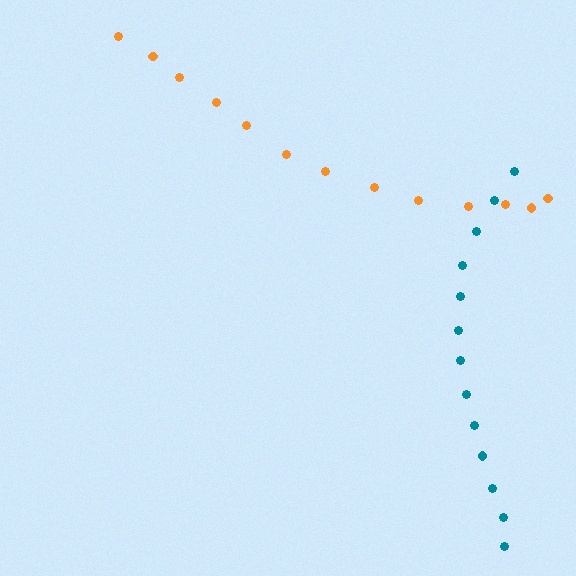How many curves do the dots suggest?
There are 2 distinct paths.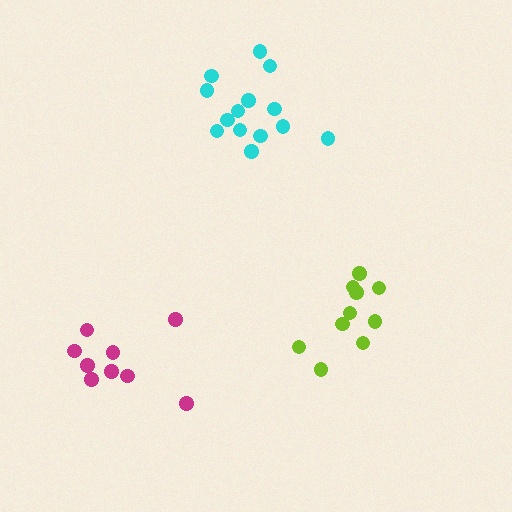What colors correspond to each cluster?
The clusters are colored: magenta, lime, cyan.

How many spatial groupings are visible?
There are 3 spatial groupings.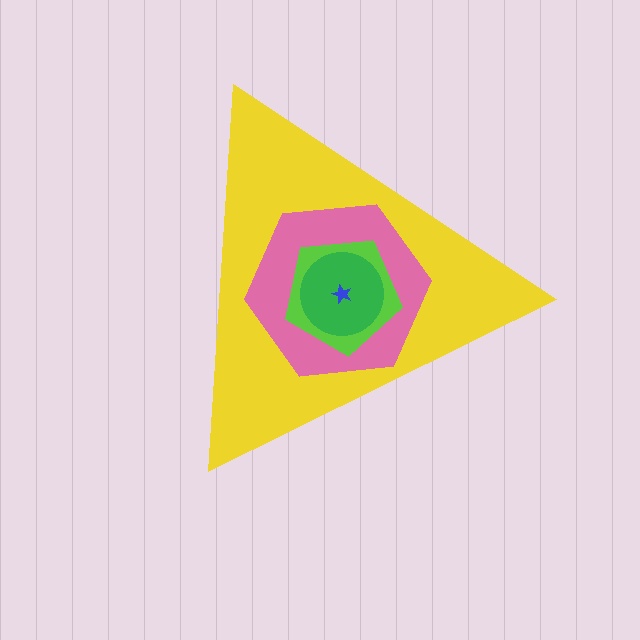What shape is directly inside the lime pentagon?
The green circle.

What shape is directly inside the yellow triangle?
The pink hexagon.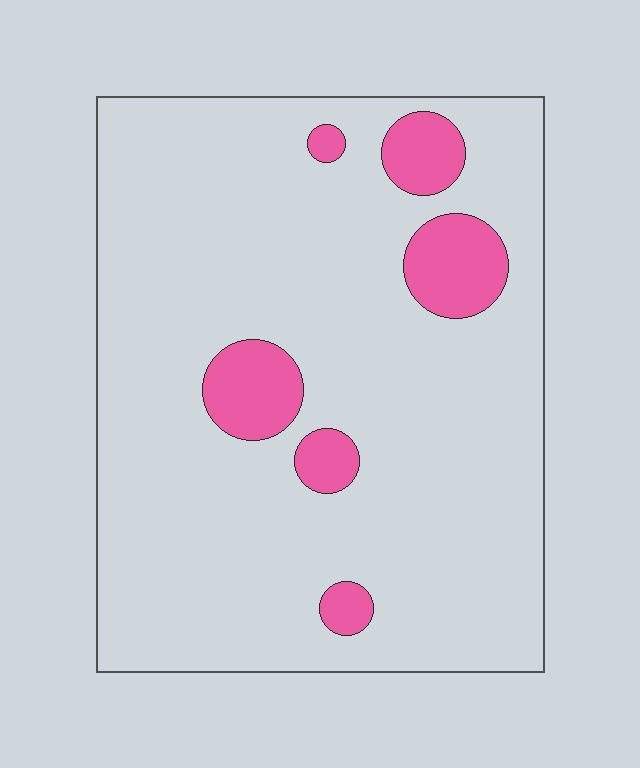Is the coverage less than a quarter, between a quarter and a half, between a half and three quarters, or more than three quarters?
Less than a quarter.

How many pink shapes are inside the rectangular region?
6.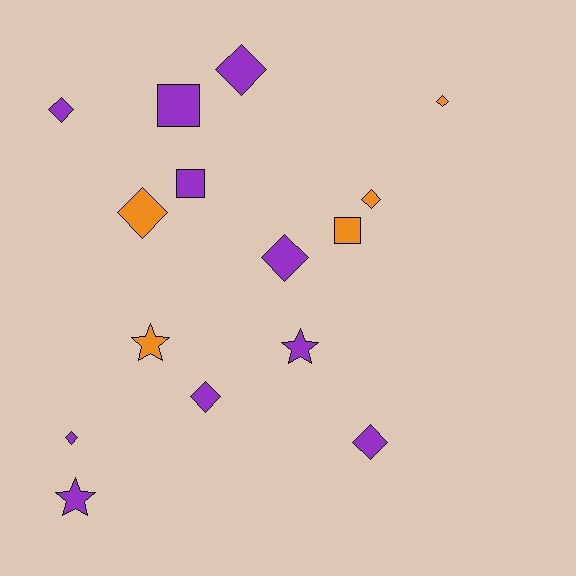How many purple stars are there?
There are 2 purple stars.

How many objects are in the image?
There are 15 objects.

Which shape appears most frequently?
Diamond, with 9 objects.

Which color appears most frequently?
Purple, with 10 objects.